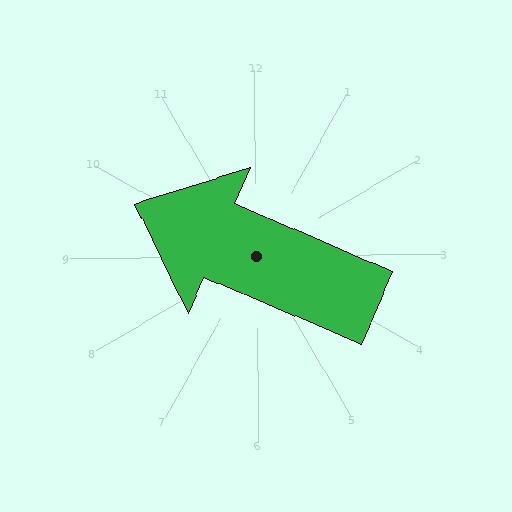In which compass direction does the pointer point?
Northwest.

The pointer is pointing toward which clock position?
Roughly 10 o'clock.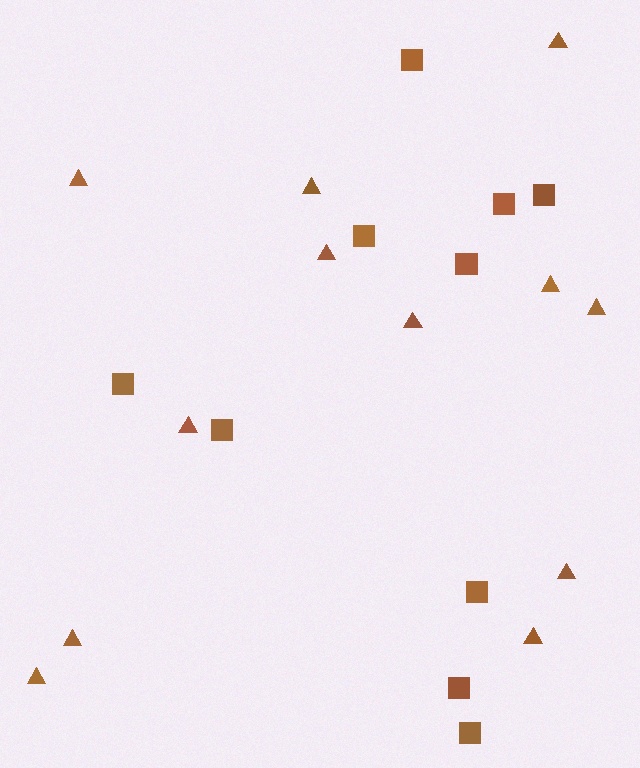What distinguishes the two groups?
There are 2 groups: one group of triangles (12) and one group of squares (10).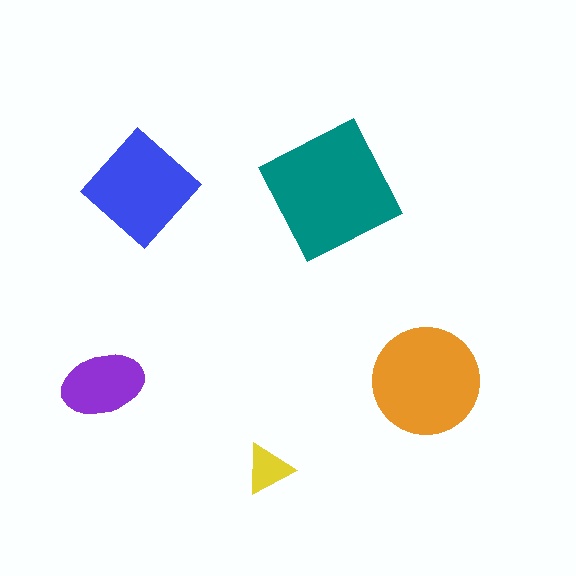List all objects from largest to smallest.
The teal square, the orange circle, the blue diamond, the purple ellipse, the yellow triangle.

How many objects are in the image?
There are 5 objects in the image.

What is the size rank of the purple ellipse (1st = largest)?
4th.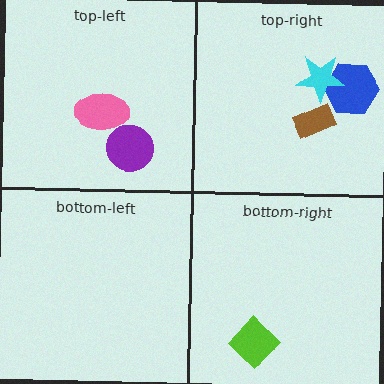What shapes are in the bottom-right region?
The lime diamond.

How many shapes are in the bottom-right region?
1.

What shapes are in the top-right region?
The blue hexagon, the cyan star, the brown rectangle.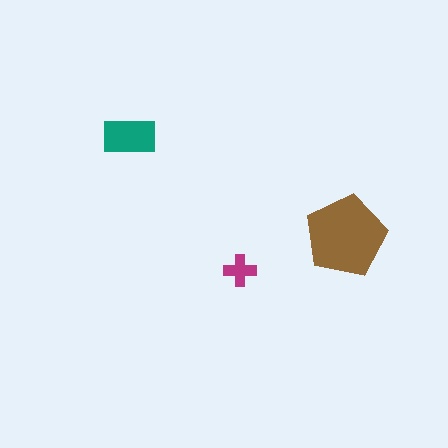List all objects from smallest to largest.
The magenta cross, the teal rectangle, the brown pentagon.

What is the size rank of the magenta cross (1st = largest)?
3rd.